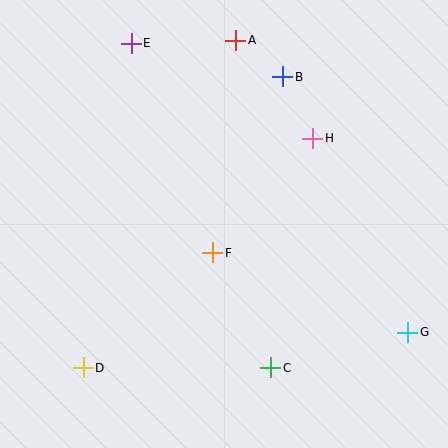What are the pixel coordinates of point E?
Point E is at (131, 43).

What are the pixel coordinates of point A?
Point A is at (236, 40).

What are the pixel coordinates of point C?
Point C is at (271, 368).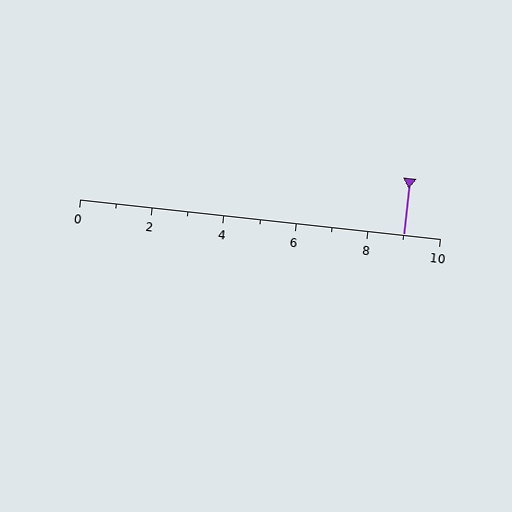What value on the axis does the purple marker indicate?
The marker indicates approximately 9.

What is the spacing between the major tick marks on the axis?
The major ticks are spaced 2 apart.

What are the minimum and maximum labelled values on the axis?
The axis runs from 0 to 10.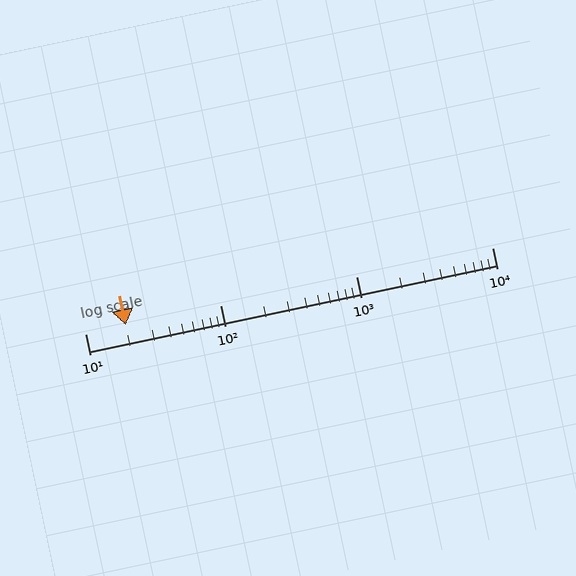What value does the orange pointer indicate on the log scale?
The pointer indicates approximately 20.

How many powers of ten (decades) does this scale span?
The scale spans 3 decades, from 10 to 10000.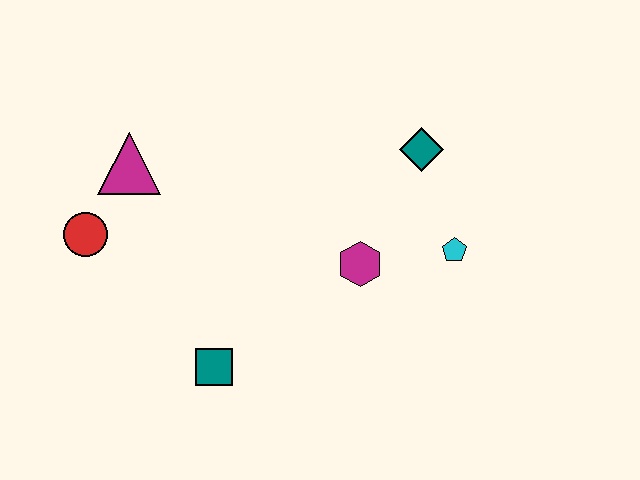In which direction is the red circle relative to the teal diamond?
The red circle is to the left of the teal diamond.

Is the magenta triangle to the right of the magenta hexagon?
No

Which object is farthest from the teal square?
The teal diamond is farthest from the teal square.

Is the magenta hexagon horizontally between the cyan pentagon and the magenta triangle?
Yes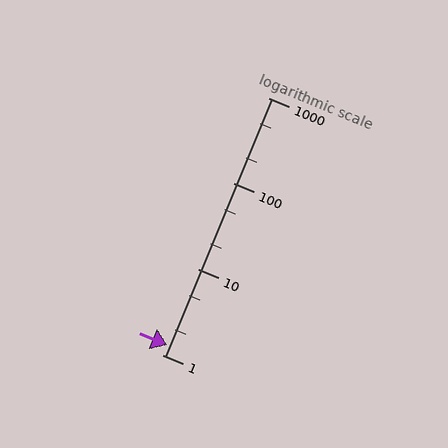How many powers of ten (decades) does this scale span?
The scale spans 3 decades, from 1 to 1000.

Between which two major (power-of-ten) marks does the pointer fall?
The pointer is between 1 and 10.